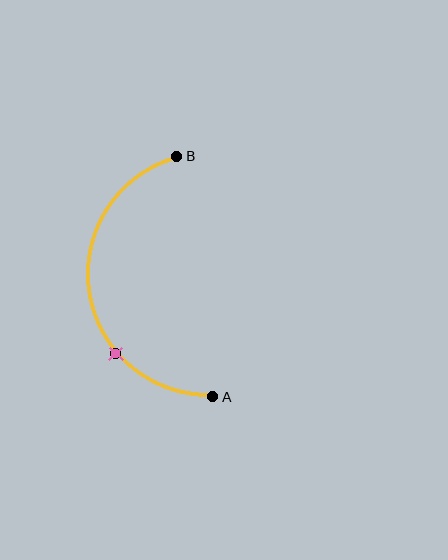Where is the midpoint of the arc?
The arc midpoint is the point on the curve farthest from the straight line joining A and B. It sits to the left of that line.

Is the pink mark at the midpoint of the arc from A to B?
No. The pink mark lies on the arc but is closer to endpoint A. The arc midpoint would be at the point on the curve equidistant along the arc from both A and B.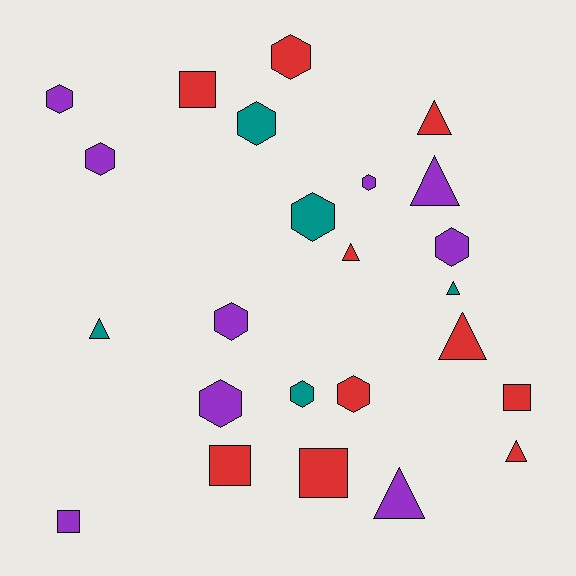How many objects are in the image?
There are 24 objects.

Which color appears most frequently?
Red, with 10 objects.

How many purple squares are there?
There is 1 purple square.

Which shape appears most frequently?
Hexagon, with 11 objects.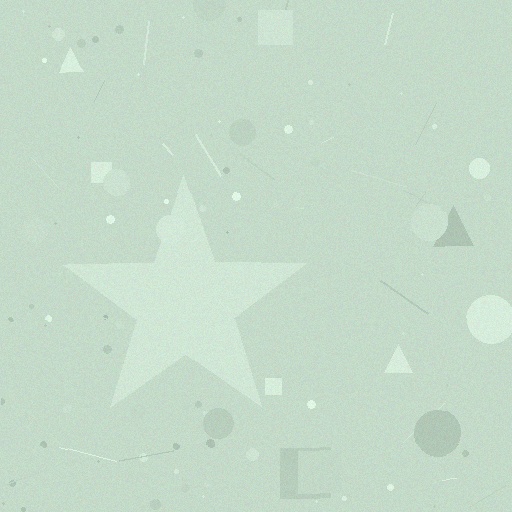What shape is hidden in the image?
A star is hidden in the image.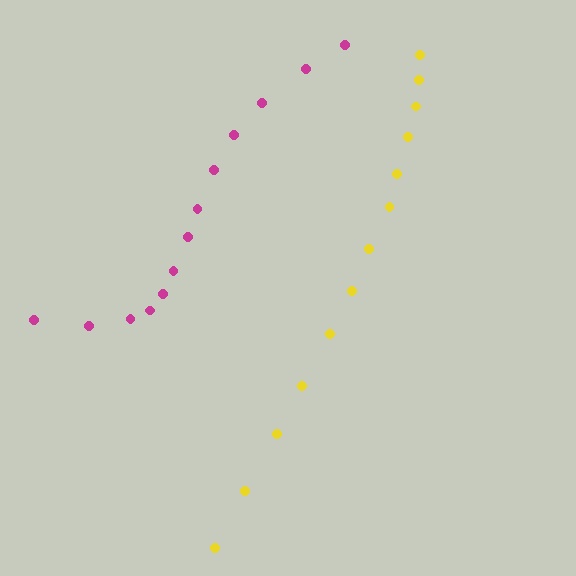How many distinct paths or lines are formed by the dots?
There are 2 distinct paths.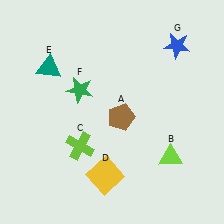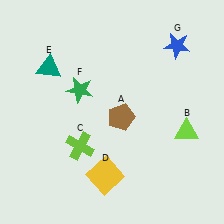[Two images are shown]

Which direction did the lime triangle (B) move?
The lime triangle (B) moved up.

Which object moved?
The lime triangle (B) moved up.